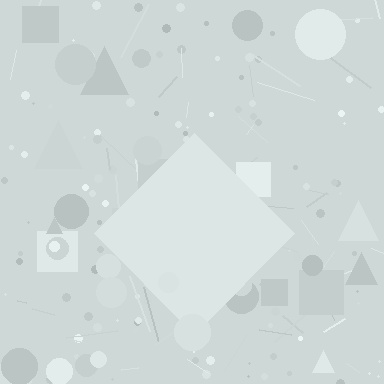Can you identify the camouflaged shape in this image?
The camouflaged shape is a diamond.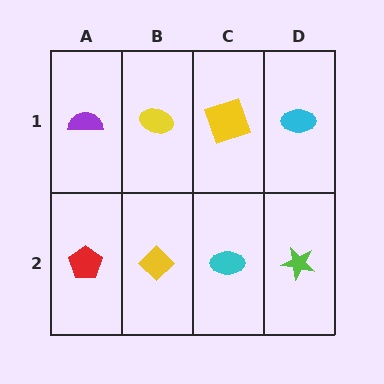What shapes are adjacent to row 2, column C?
A yellow square (row 1, column C), a yellow diamond (row 2, column B), a lime star (row 2, column D).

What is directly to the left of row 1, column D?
A yellow square.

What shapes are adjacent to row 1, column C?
A cyan ellipse (row 2, column C), a yellow ellipse (row 1, column B), a cyan ellipse (row 1, column D).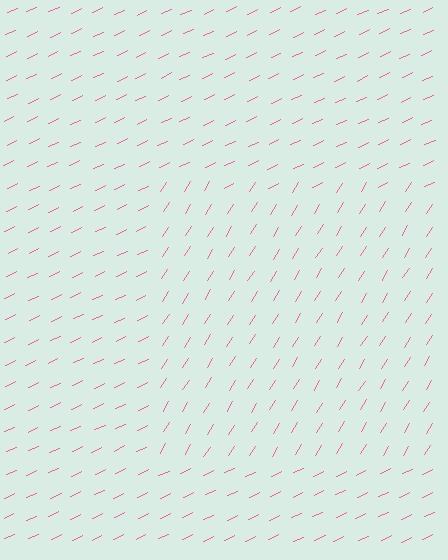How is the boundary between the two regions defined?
The boundary is defined purely by a change in line orientation (approximately 33 degrees difference). All lines are the same color and thickness.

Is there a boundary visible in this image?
Yes, there is a texture boundary formed by a change in line orientation.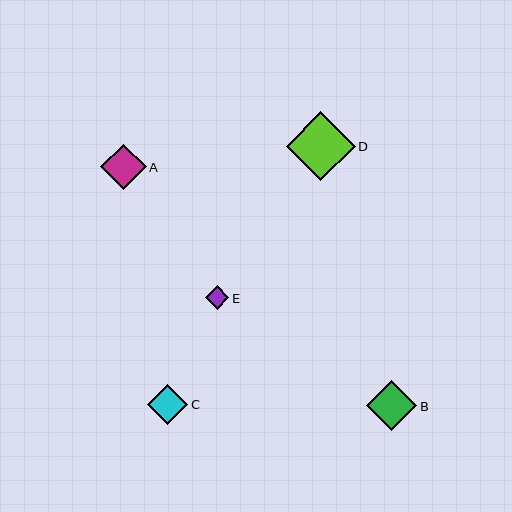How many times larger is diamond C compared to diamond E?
Diamond C is approximately 1.7 times the size of diamond E.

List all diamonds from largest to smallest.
From largest to smallest: D, B, A, C, E.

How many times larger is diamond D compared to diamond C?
Diamond D is approximately 1.7 times the size of diamond C.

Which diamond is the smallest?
Diamond E is the smallest with a size of approximately 23 pixels.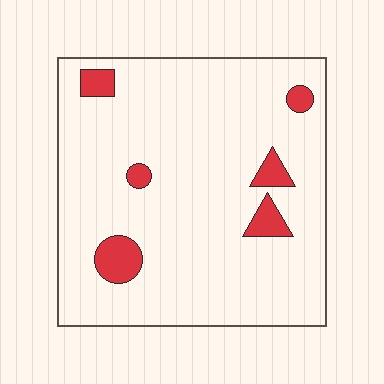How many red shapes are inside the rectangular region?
6.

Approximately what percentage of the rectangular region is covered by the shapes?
Approximately 10%.